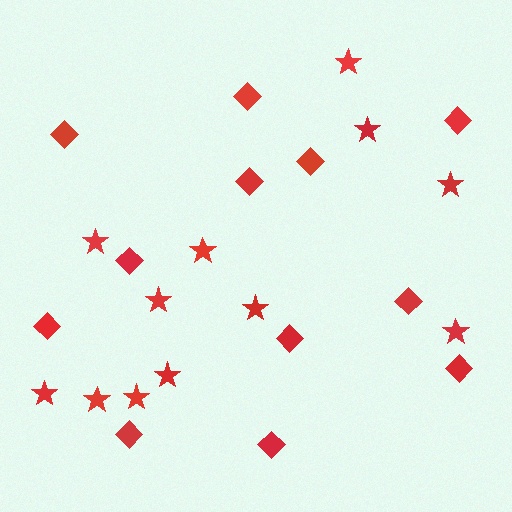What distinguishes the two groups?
There are 2 groups: one group of diamonds (12) and one group of stars (12).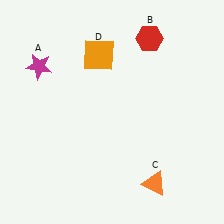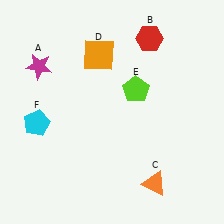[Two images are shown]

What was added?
A lime pentagon (E), a cyan pentagon (F) were added in Image 2.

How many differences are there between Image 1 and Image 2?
There are 2 differences between the two images.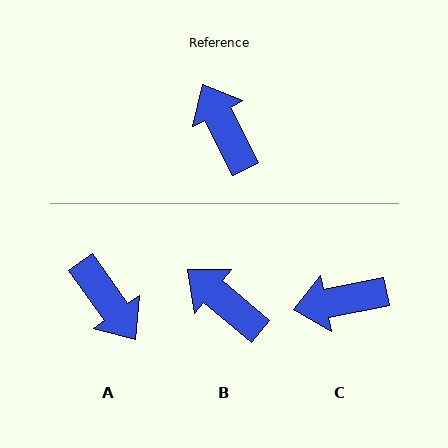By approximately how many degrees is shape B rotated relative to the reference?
Approximately 23 degrees counter-clockwise.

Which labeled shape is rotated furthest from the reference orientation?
A, about 172 degrees away.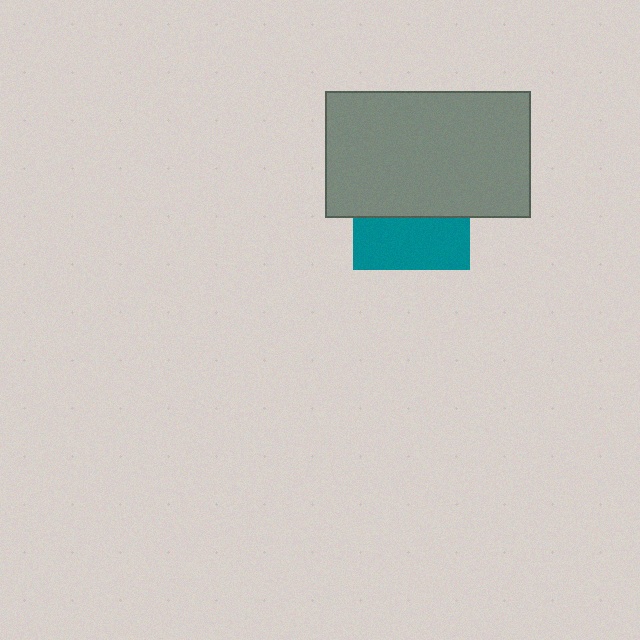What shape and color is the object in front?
The object in front is a gray rectangle.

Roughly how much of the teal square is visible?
A small part of it is visible (roughly 45%).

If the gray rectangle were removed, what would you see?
You would see the complete teal square.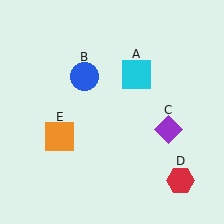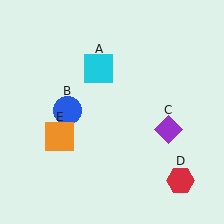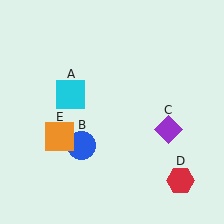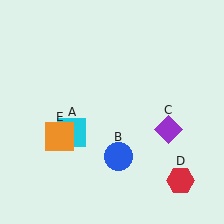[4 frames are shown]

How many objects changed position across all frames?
2 objects changed position: cyan square (object A), blue circle (object B).